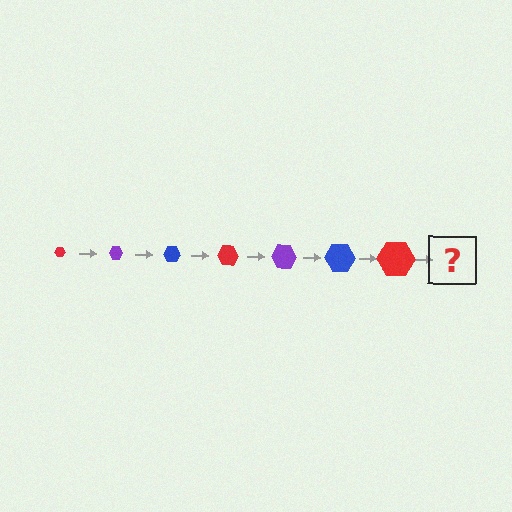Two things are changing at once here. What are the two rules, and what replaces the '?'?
The two rules are that the hexagon grows larger each step and the color cycles through red, purple, and blue. The '?' should be a purple hexagon, larger than the previous one.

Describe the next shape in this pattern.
It should be a purple hexagon, larger than the previous one.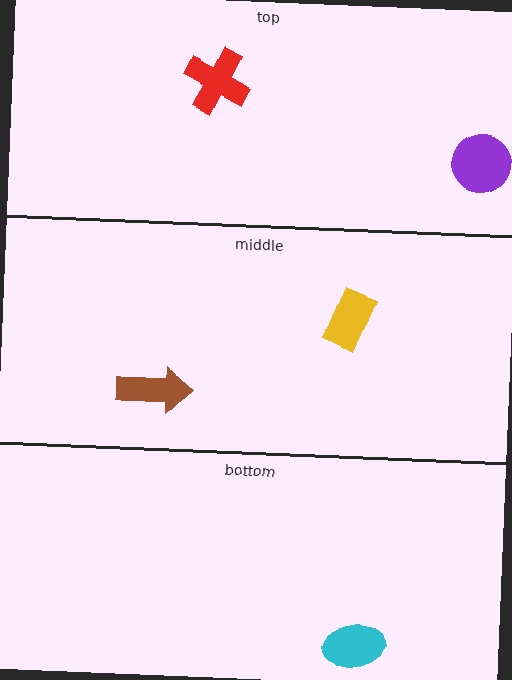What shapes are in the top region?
The red cross, the purple circle.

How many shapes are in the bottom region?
1.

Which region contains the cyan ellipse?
The bottom region.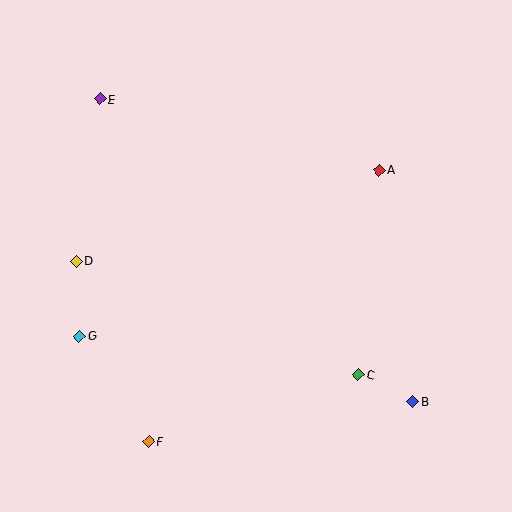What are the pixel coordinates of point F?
Point F is at (149, 442).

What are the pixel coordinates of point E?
Point E is at (100, 99).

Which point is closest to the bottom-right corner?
Point B is closest to the bottom-right corner.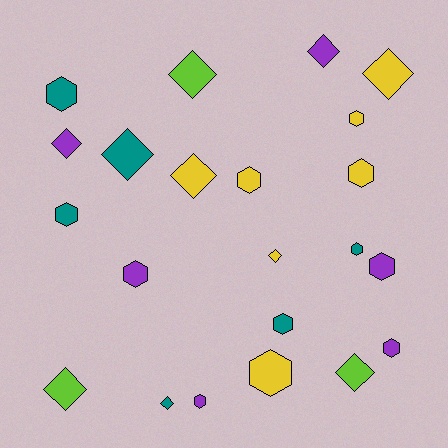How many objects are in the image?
There are 22 objects.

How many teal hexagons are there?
There are 4 teal hexagons.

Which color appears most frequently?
Yellow, with 7 objects.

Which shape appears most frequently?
Hexagon, with 12 objects.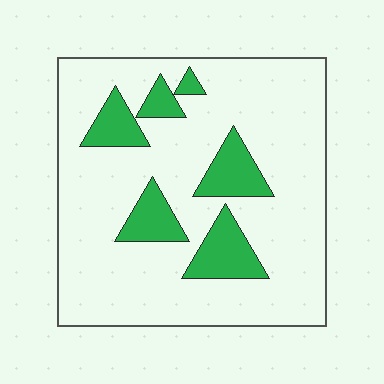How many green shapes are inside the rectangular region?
6.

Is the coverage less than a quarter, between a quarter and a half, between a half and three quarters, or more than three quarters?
Less than a quarter.